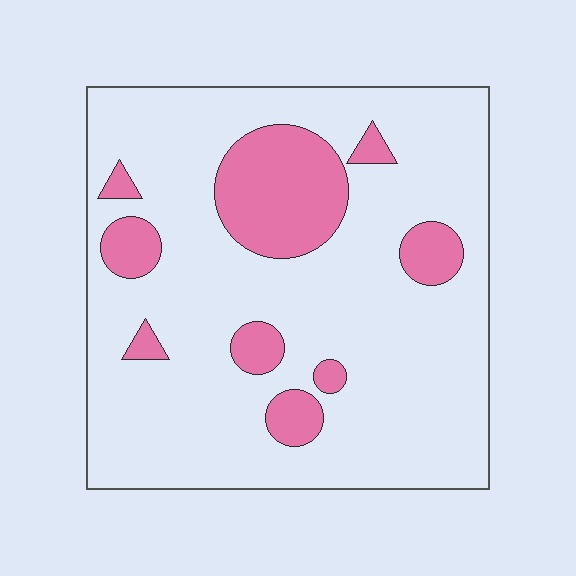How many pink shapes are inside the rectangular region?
9.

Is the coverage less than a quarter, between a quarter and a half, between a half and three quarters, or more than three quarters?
Less than a quarter.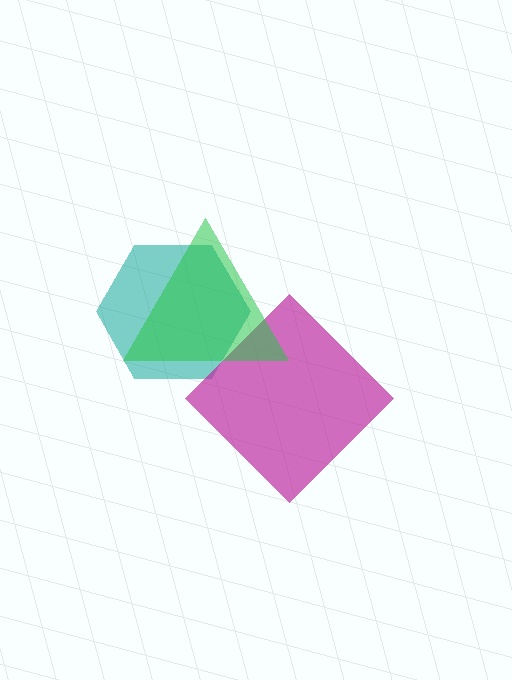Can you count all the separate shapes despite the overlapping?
Yes, there are 3 separate shapes.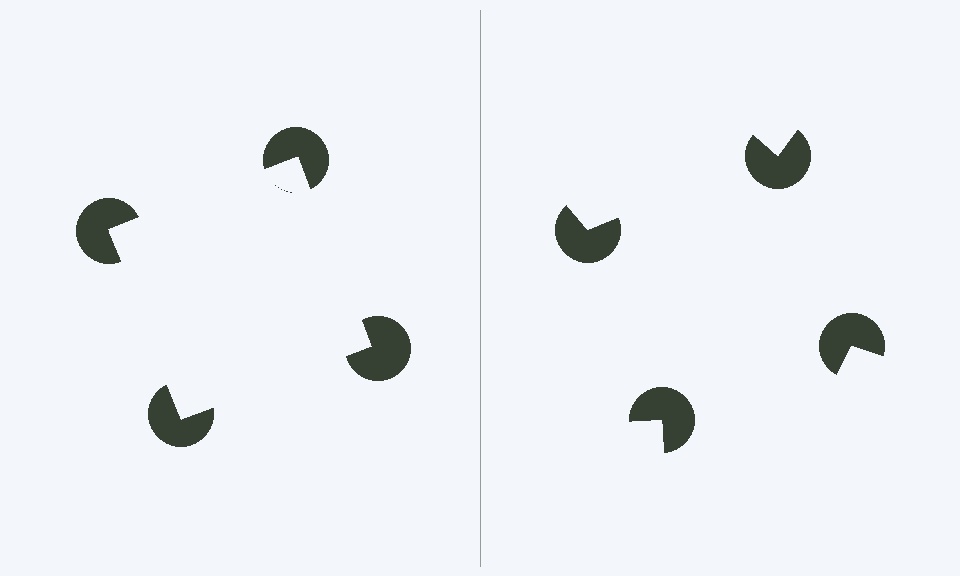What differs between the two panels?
The pac-man discs are positioned identically on both sides; only the wedge orientations differ. On the left they align to a square; on the right they are misaligned.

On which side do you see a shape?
An illusory square appears on the left side. On the right side the wedge cuts are rotated, so no coherent shape forms.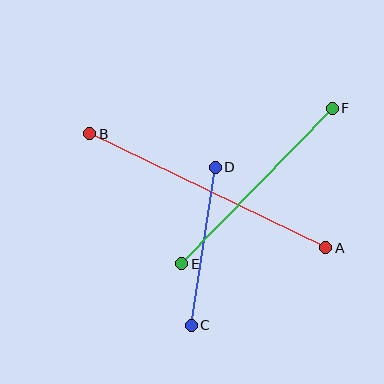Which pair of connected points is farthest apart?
Points A and B are farthest apart.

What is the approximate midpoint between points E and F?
The midpoint is at approximately (257, 186) pixels.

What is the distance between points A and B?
The distance is approximately 262 pixels.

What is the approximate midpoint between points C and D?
The midpoint is at approximately (203, 246) pixels.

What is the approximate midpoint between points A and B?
The midpoint is at approximately (208, 191) pixels.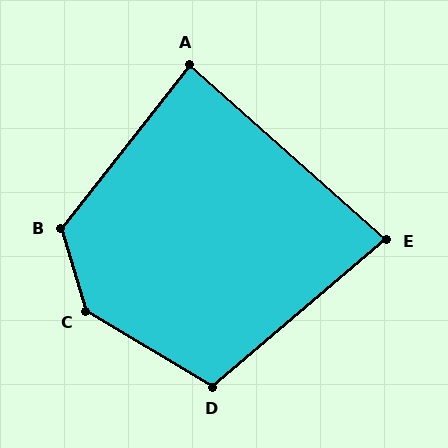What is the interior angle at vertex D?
Approximately 109 degrees (obtuse).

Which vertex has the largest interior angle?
C, at approximately 138 degrees.